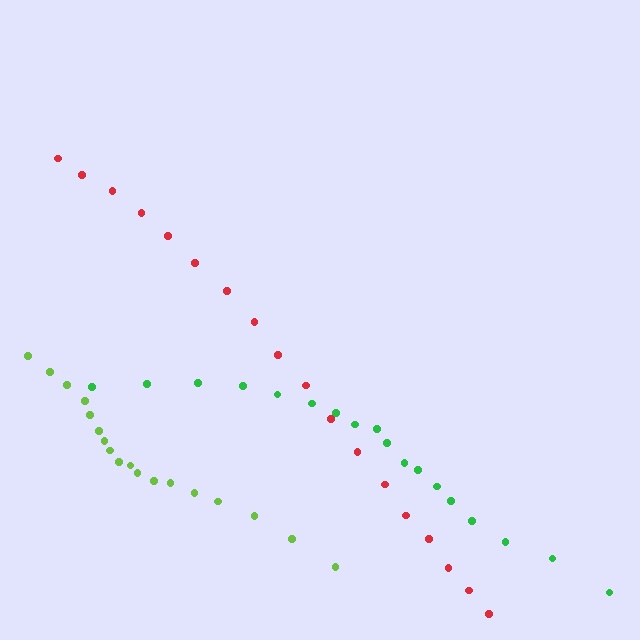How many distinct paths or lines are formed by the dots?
There are 3 distinct paths.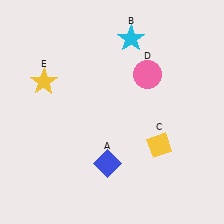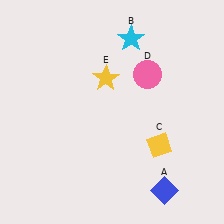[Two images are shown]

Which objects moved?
The objects that moved are: the blue diamond (A), the yellow star (E).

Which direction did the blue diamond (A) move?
The blue diamond (A) moved right.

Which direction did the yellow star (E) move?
The yellow star (E) moved right.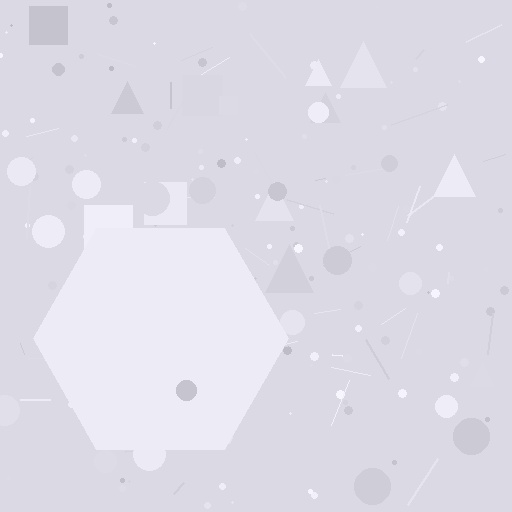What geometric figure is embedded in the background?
A hexagon is embedded in the background.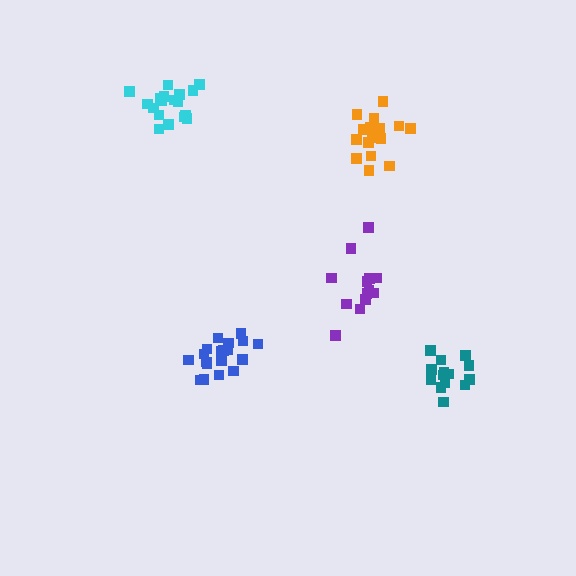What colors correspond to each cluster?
The clusters are colored: blue, purple, cyan, teal, orange.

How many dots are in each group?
Group 1: 19 dots, Group 2: 13 dots, Group 3: 18 dots, Group 4: 14 dots, Group 5: 18 dots (82 total).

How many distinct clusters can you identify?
There are 5 distinct clusters.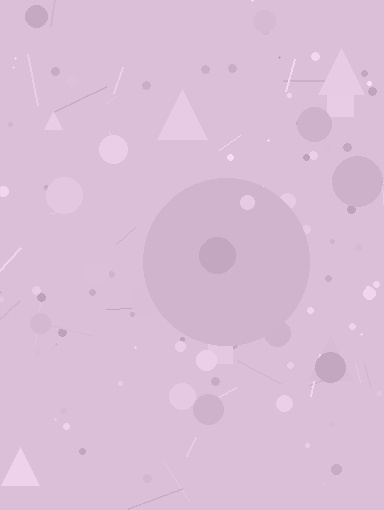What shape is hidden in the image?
A circle is hidden in the image.